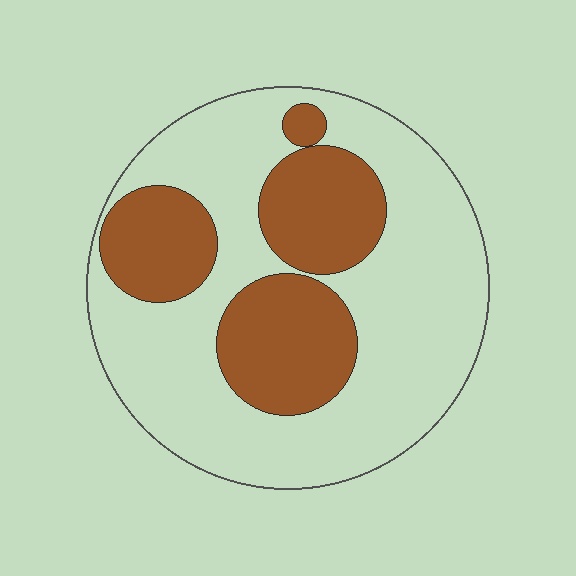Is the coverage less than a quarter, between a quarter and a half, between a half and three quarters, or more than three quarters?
Between a quarter and a half.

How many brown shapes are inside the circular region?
4.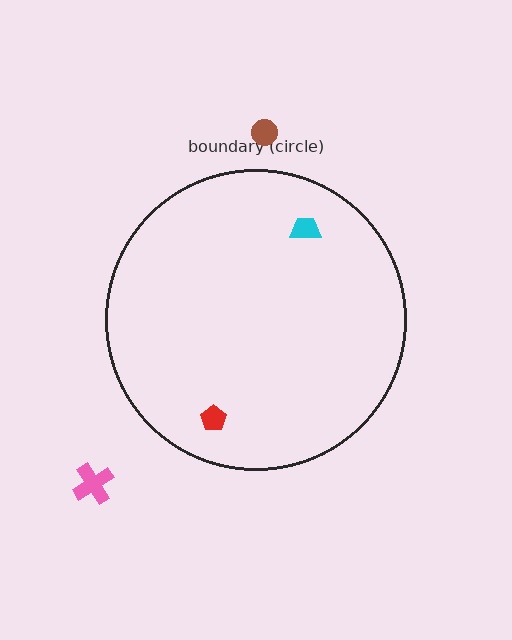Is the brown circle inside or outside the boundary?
Outside.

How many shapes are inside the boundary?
2 inside, 2 outside.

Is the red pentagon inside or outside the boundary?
Inside.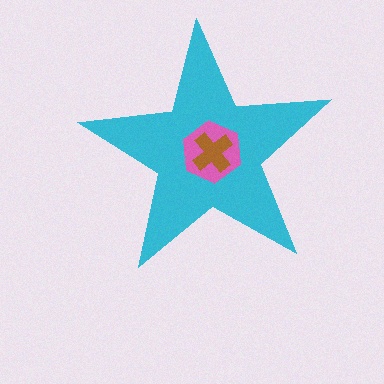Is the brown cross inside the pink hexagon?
Yes.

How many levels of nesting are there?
3.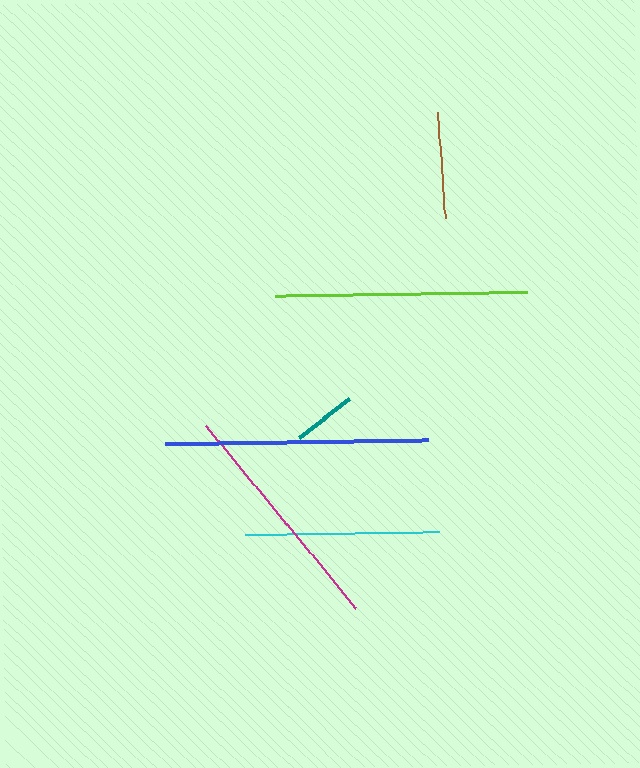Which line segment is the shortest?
The teal line is the shortest at approximately 64 pixels.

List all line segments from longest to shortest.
From longest to shortest: blue, lime, magenta, cyan, brown, teal.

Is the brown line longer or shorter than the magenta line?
The magenta line is longer than the brown line.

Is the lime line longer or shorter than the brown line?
The lime line is longer than the brown line.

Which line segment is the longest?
The blue line is the longest at approximately 264 pixels.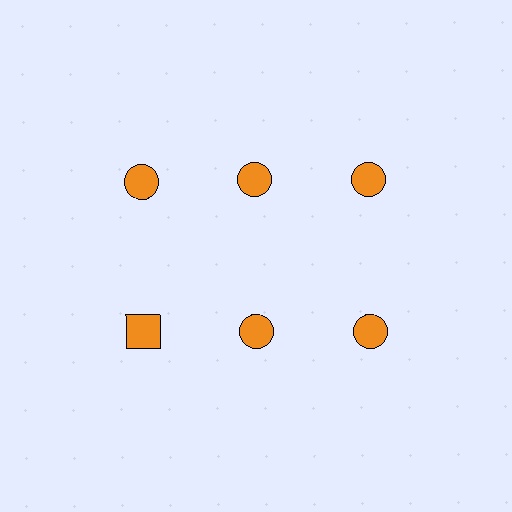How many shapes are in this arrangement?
There are 6 shapes arranged in a grid pattern.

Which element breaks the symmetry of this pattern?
The orange square in the second row, leftmost column breaks the symmetry. All other shapes are orange circles.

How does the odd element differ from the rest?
It has a different shape: square instead of circle.